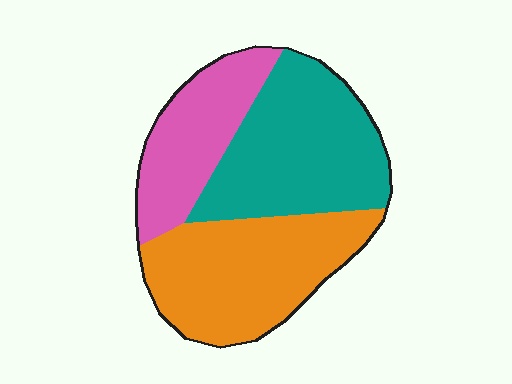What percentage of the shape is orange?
Orange takes up about three eighths (3/8) of the shape.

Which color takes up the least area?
Pink, at roughly 25%.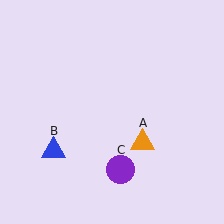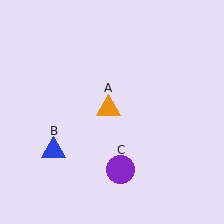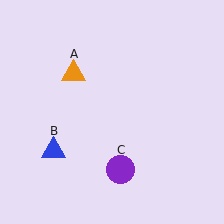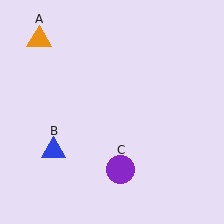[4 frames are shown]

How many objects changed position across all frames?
1 object changed position: orange triangle (object A).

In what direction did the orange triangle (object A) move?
The orange triangle (object A) moved up and to the left.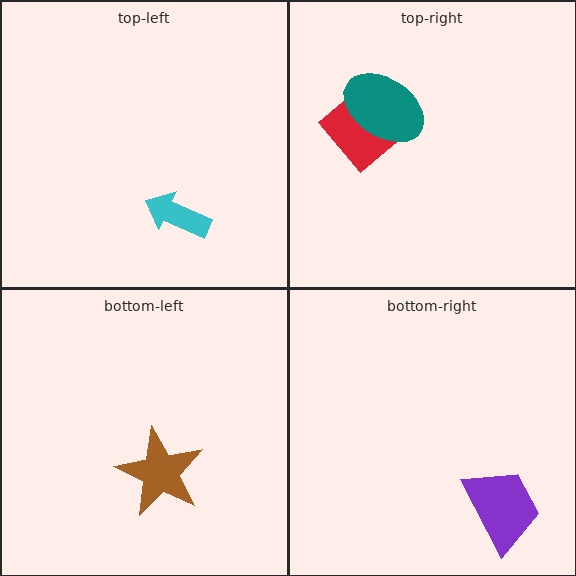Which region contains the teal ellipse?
The top-right region.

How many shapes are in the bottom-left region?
1.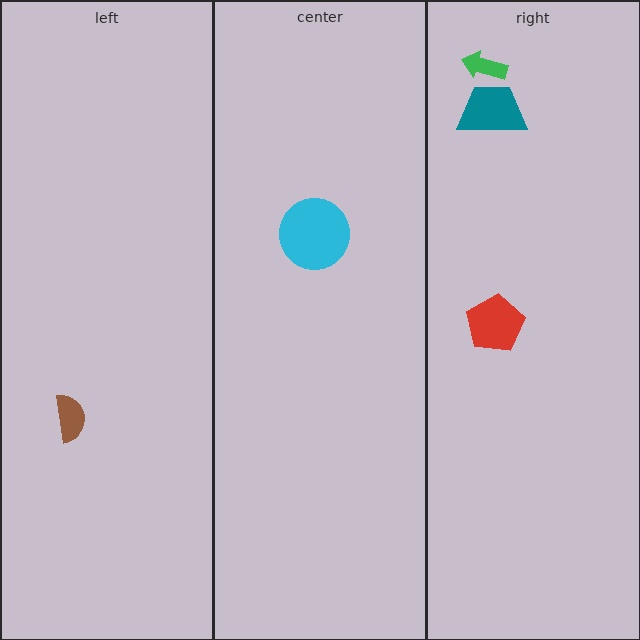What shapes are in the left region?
The brown semicircle.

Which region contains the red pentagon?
The right region.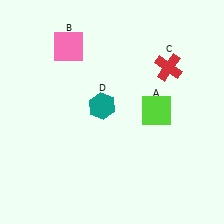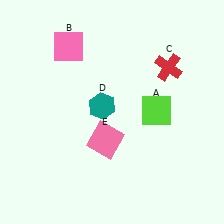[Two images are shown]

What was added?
A pink square (E) was added in Image 2.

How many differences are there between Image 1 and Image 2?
There is 1 difference between the two images.